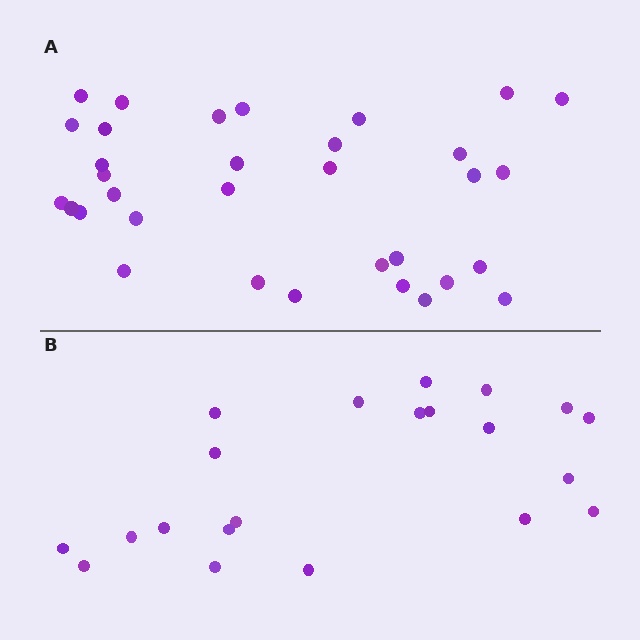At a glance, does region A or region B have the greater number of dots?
Region A (the top region) has more dots.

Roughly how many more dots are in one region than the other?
Region A has roughly 12 or so more dots than region B.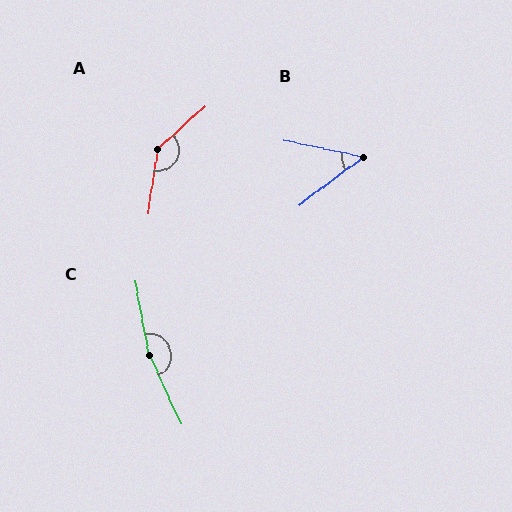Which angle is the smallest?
B, at approximately 48 degrees.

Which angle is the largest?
C, at approximately 166 degrees.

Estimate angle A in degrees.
Approximately 141 degrees.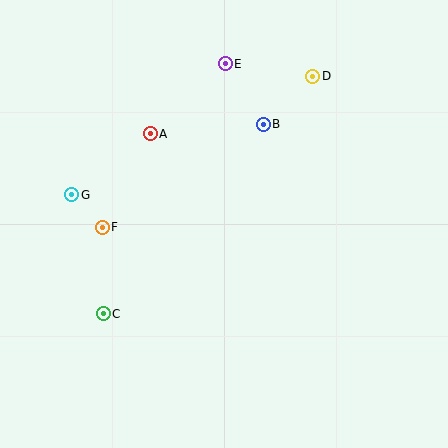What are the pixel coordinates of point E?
Point E is at (225, 64).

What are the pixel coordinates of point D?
Point D is at (313, 76).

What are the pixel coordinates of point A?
Point A is at (150, 134).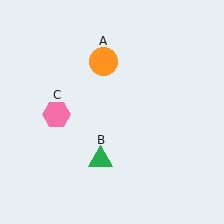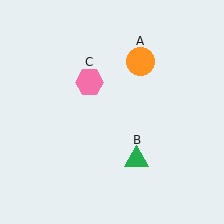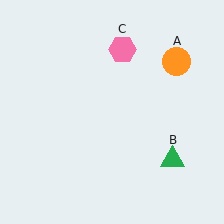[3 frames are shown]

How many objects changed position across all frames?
3 objects changed position: orange circle (object A), green triangle (object B), pink hexagon (object C).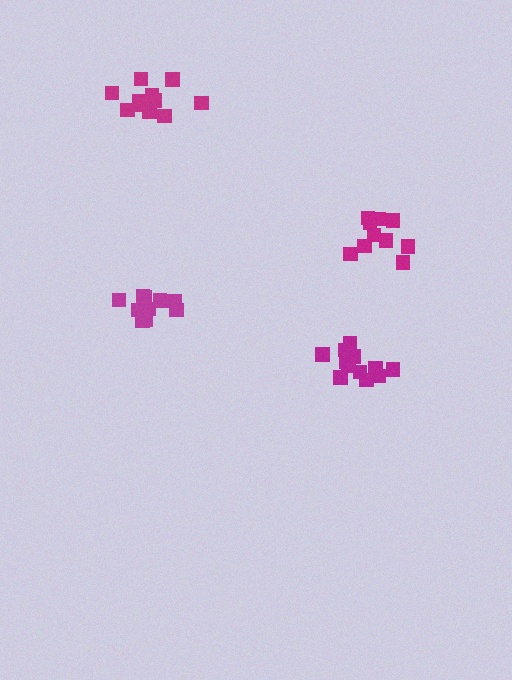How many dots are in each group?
Group 1: 10 dots, Group 2: 10 dots, Group 3: 12 dots, Group 4: 12 dots (44 total).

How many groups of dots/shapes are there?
There are 4 groups.